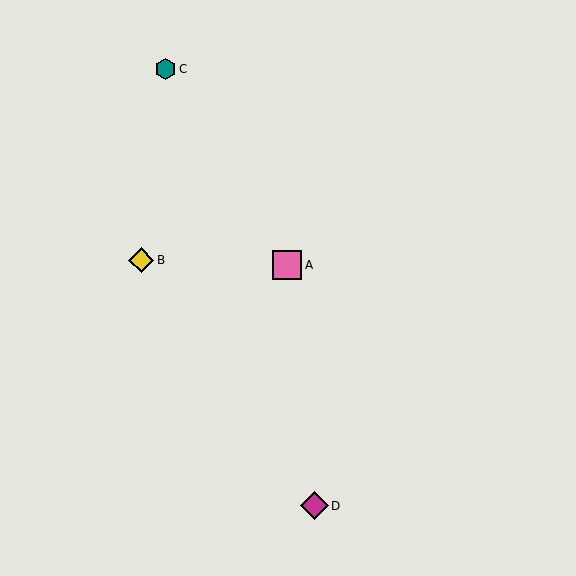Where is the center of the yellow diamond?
The center of the yellow diamond is at (141, 260).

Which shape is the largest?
The pink square (labeled A) is the largest.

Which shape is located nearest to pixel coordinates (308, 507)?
The magenta diamond (labeled D) at (314, 506) is nearest to that location.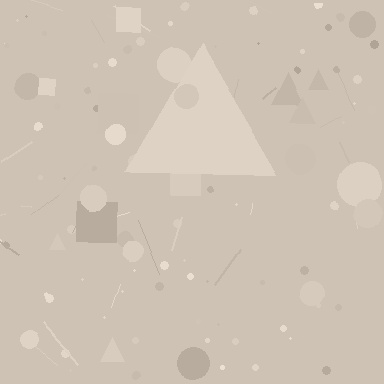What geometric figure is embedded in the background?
A triangle is embedded in the background.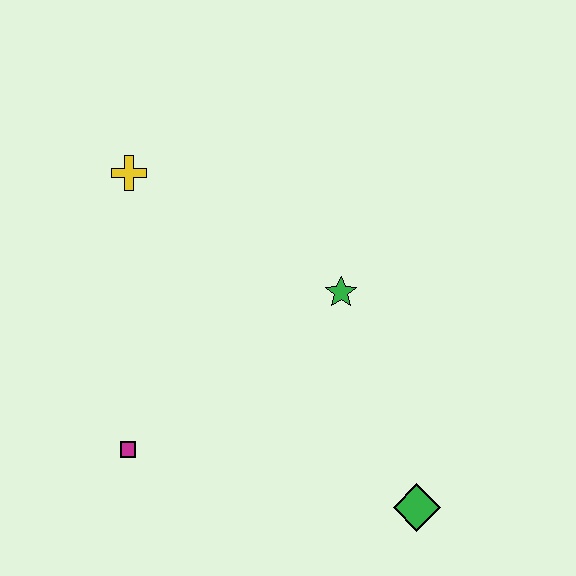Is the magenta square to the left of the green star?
Yes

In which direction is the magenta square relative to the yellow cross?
The magenta square is below the yellow cross.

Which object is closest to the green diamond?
The green star is closest to the green diamond.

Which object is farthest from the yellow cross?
The green diamond is farthest from the yellow cross.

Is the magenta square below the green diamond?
No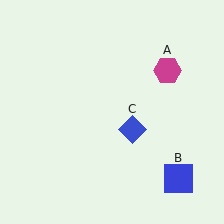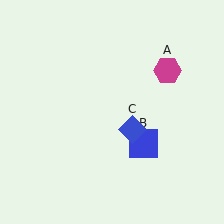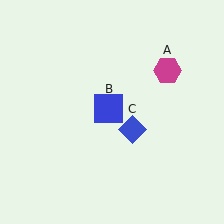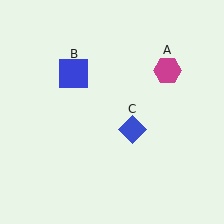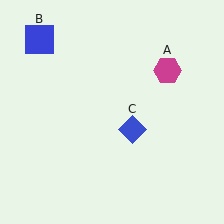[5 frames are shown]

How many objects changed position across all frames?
1 object changed position: blue square (object B).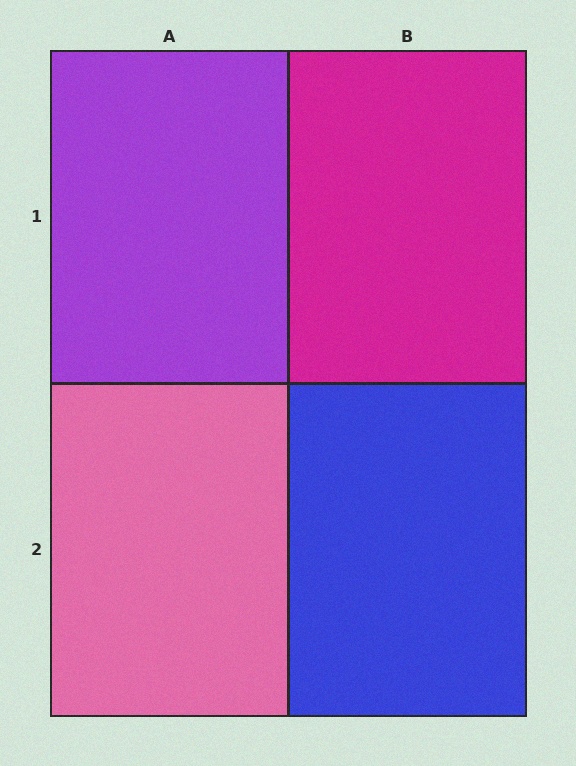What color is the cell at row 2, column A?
Pink.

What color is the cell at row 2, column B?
Blue.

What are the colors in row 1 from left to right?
Purple, magenta.